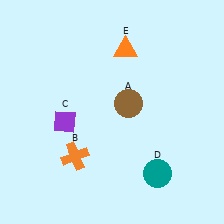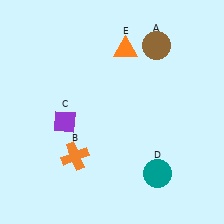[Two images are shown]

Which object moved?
The brown circle (A) moved up.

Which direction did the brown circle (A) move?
The brown circle (A) moved up.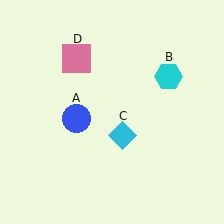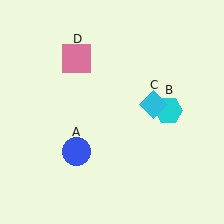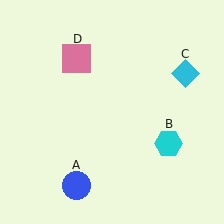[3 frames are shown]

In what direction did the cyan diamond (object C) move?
The cyan diamond (object C) moved up and to the right.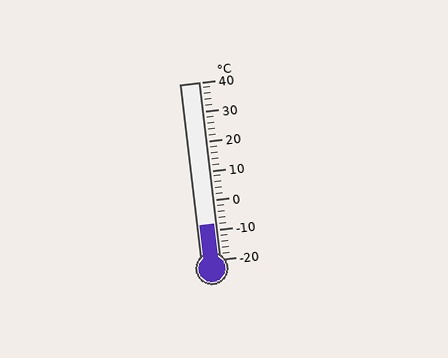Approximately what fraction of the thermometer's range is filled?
The thermometer is filled to approximately 20% of its range.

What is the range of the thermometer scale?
The thermometer scale ranges from -20°C to 40°C.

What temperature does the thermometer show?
The thermometer shows approximately -8°C.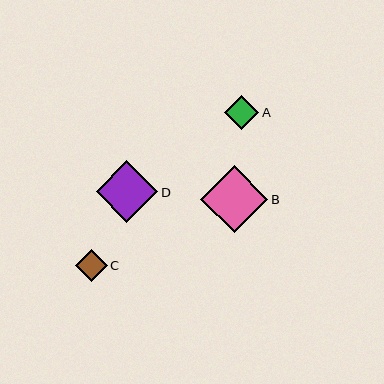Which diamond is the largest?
Diamond B is the largest with a size of approximately 67 pixels.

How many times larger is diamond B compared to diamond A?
Diamond B is approximately 1.9 times the size of diamond A.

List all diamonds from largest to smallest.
From largest to smallest: B, D, A, C.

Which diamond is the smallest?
Diamond C is the smallest with a size of approximately 31 pixels.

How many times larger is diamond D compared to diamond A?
Diamond D is approximately 1.8 times the size of diamond A.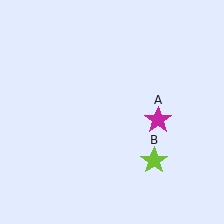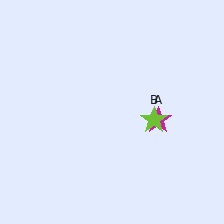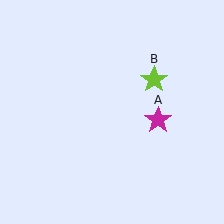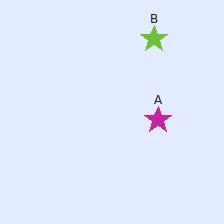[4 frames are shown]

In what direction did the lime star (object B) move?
The lime star (object B) moved up.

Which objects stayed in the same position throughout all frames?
Magenta star (object A) remained stationary.